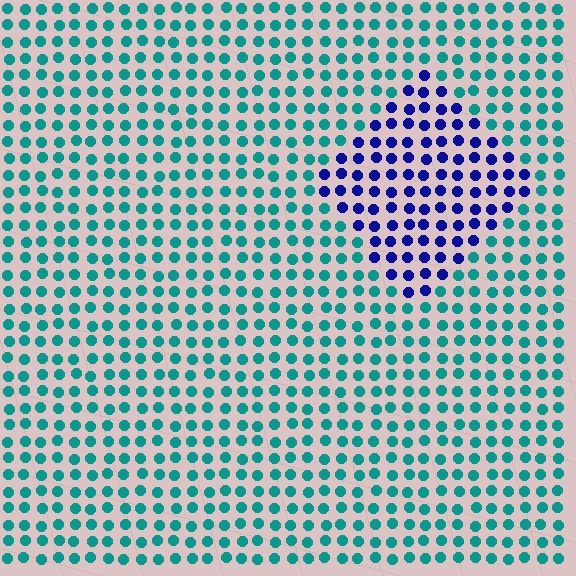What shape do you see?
I see a diamond.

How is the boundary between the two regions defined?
The boundary is defined purely by a slight shift in hue (about 62 degrees). Spacing, size, and orientation are identical on both sides.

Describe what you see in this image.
The image is filled with small teal elements in a uniform arrangement. A diamond-shaped region is visible where the elements are tinted to a slightly different hue, forming a subtle color boundary.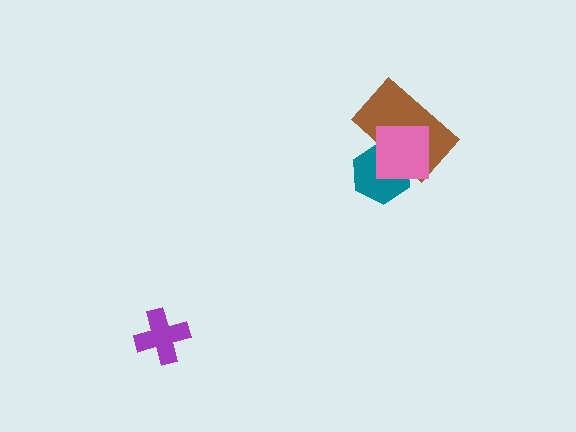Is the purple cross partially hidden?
No, no other shape covers it.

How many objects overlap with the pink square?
2 objects overlap with the pink square.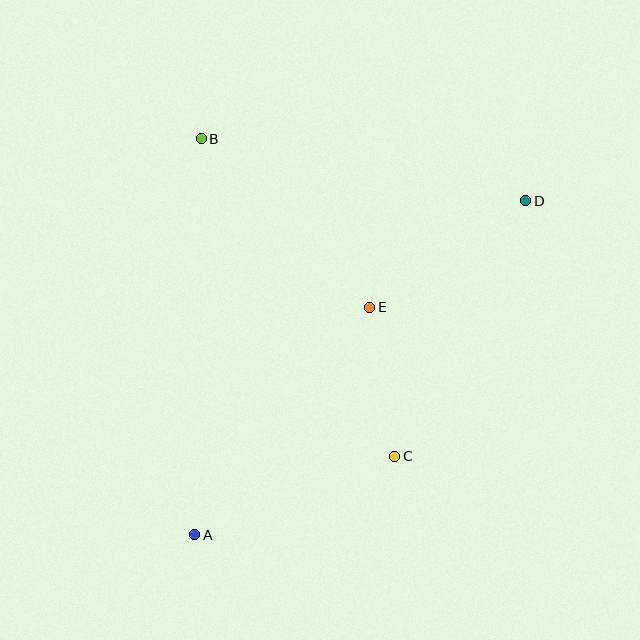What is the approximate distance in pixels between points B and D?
The distance between B and D is approximately 331 pixels.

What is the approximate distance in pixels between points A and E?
The distance between A and E is approximately 287 pixels.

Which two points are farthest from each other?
Points A and D are farthest from each other.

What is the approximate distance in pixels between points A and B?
The distance between A and B is approximately 396 pixels.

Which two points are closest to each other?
Points C and E are closest to each other.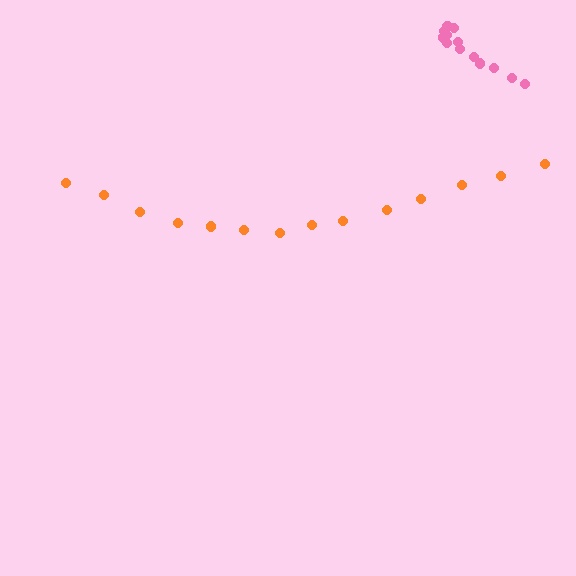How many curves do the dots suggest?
There are 2 distinct paths.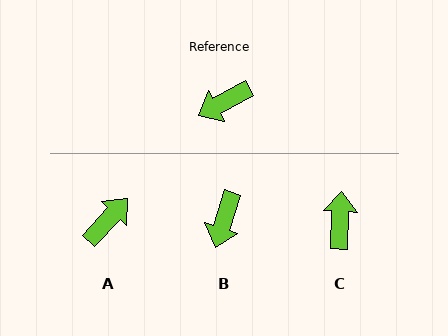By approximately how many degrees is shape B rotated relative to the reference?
Approximately 44 degrees counter-clockwise.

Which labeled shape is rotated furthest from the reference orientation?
A, about 162 degrees away.